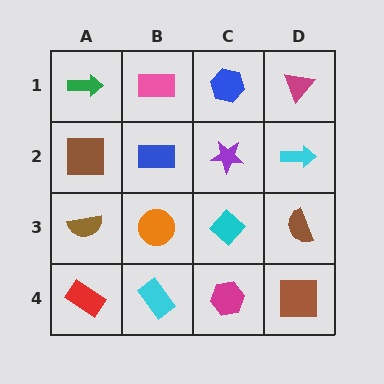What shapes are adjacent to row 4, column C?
A cyan diamond (row 3, column C), a cyan rectangle (row 4, column B), a brown square (row 4, column D).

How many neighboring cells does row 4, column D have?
2.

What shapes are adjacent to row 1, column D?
A cyan arrow (row 2, column D), a blue hexagon (row 1, column C).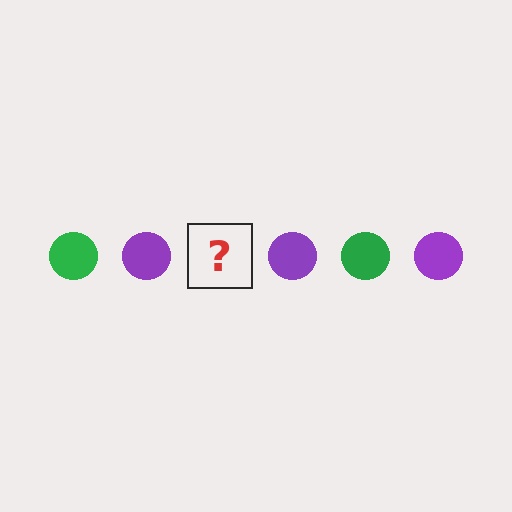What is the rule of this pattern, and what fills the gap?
The rule is that the pattern cycles through green, purple circles. The gap should be filled with a green circle.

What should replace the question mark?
The question mark should be replaced with a green circle.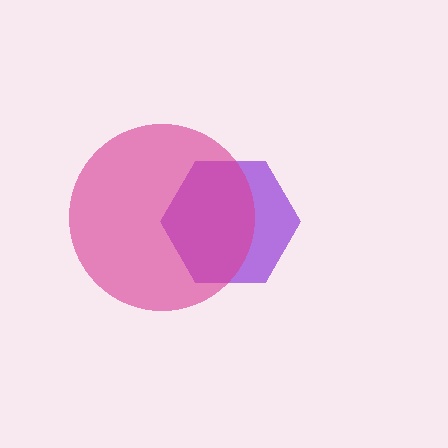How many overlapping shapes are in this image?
There are 2 overlapping shapes in the image.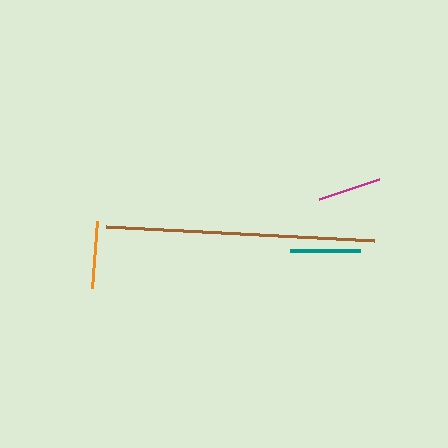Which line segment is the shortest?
The magenta line is the shortest at approximately 64 pixels.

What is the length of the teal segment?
The teal segment is approximately 70 pixels long.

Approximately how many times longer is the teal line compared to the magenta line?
The teal line is approximately 1.1 times the length of the magenta line.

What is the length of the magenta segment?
The magenta segment is approximately 64 pixels long.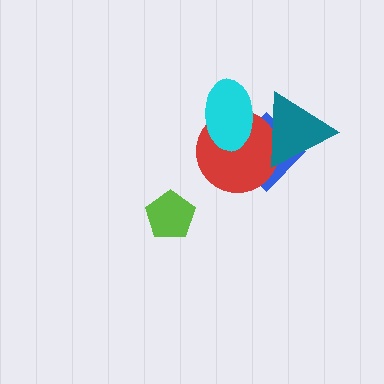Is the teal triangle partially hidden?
No, no other shape covers it.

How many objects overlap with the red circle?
3 objects overlap with the red circle.